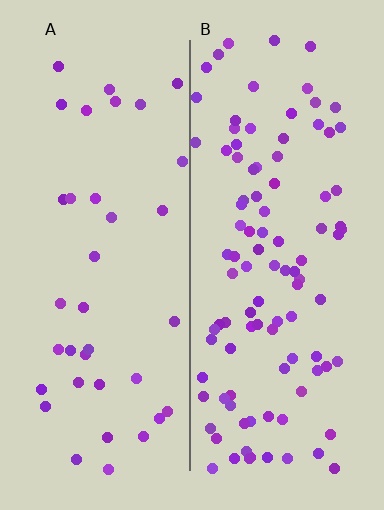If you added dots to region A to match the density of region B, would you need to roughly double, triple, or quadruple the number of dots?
Approximately triple.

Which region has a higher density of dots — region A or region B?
B (the right).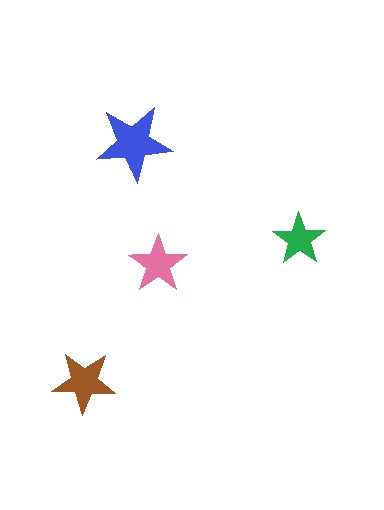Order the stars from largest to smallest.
the blue one, the brown one, the pink one, the green one.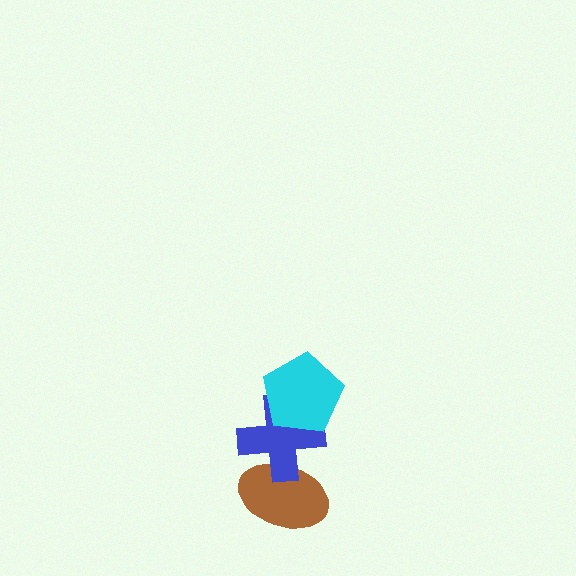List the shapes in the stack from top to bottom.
From top to bottom: the cyan pentagon, the blue cross, the brown ellipse.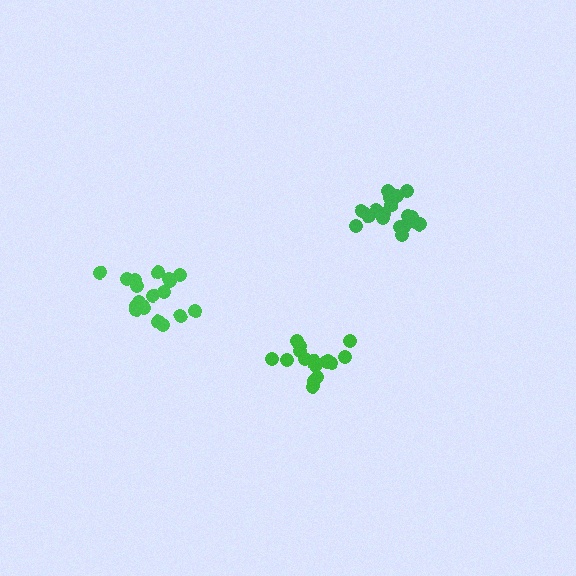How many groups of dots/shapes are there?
There are 3 groups.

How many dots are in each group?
Group 1: 16 dots, Group 2: 19 dots, Group 3: 19 dots (54 total).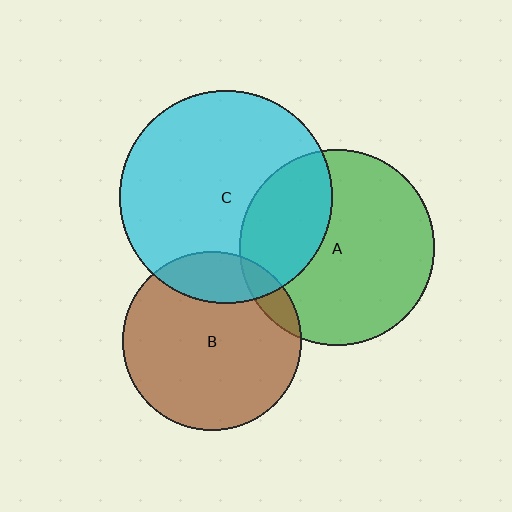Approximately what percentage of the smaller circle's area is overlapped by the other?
Approximately 10%.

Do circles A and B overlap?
Yes.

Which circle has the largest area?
Circle C (cyan).